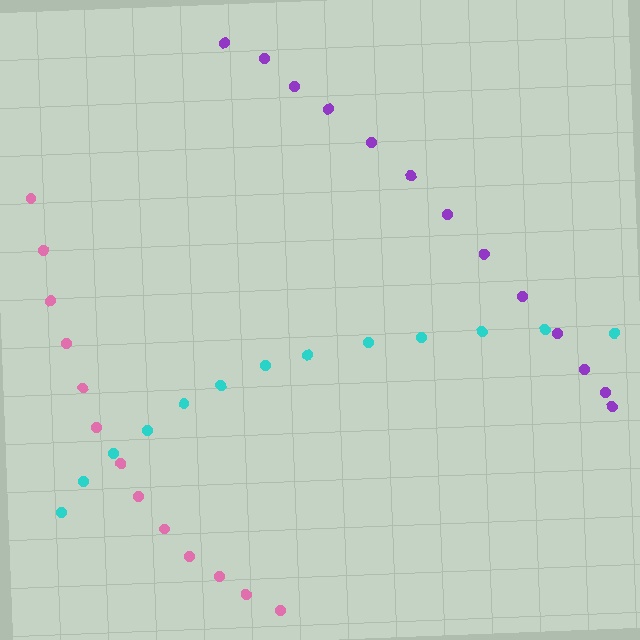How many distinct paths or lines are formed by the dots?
There are 3 distinct paths.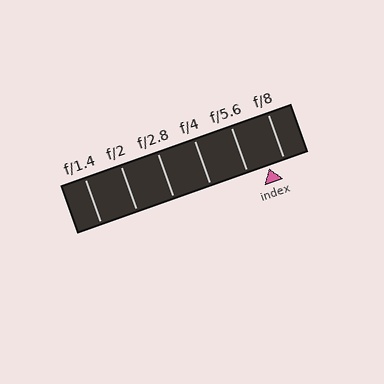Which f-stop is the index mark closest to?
The index mark is closest to f/8.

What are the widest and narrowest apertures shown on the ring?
The widest aperture shown is f/1.4 and the narrowest is f/8.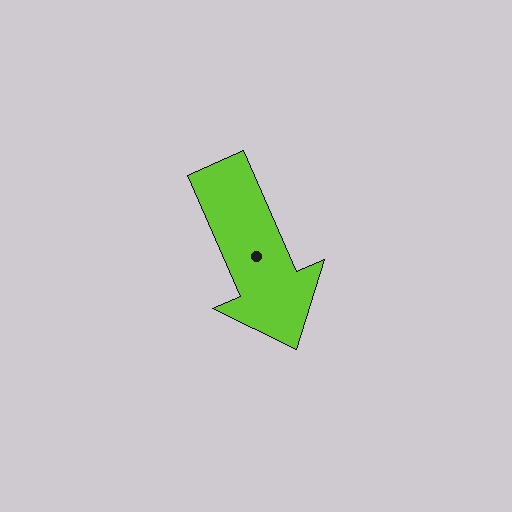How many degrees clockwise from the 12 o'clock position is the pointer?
Approximately 156 degrees.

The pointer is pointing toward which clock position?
Roughly 5 o'clock.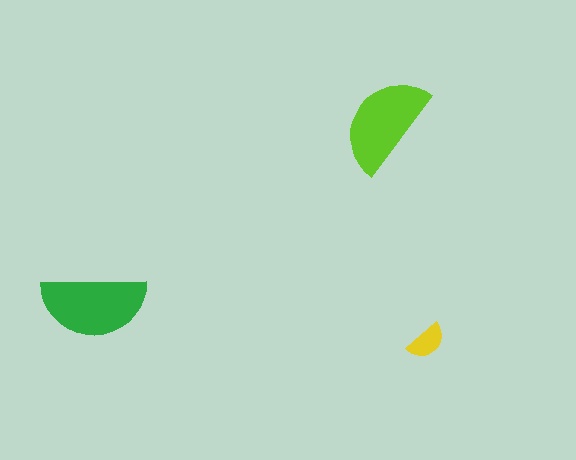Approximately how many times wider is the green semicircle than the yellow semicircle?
About 2.5 times wider.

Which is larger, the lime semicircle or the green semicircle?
The green one.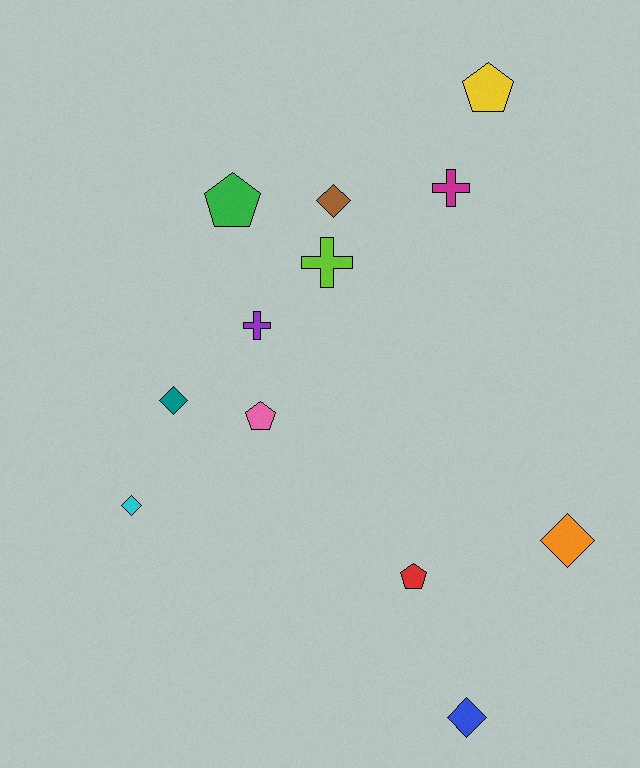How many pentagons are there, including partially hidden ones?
There are 4 pentagons.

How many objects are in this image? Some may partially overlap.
There are 12 objects.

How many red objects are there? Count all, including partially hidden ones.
There is 1 red object.